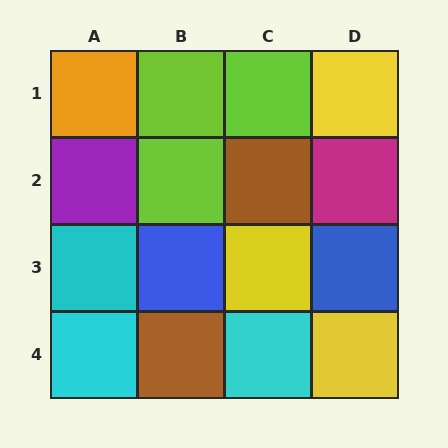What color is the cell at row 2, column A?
Purple.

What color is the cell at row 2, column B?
Lime.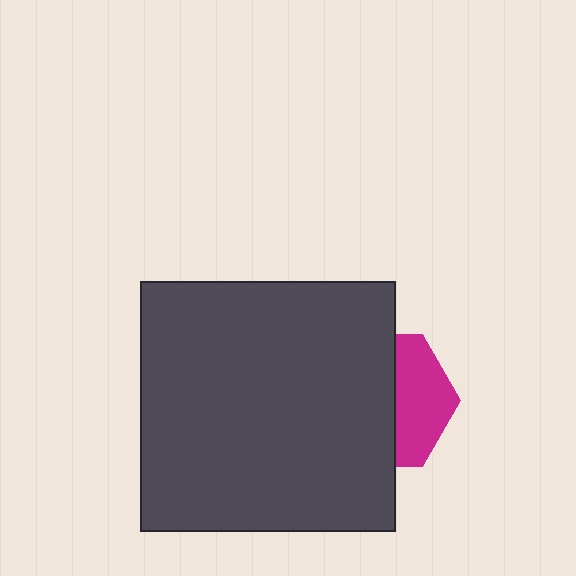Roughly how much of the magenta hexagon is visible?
A small part of it is visible (roughly 40%).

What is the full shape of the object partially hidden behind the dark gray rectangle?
The partially hidden object is a magenta hexagon.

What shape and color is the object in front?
The object in front is a dark gray rectangle.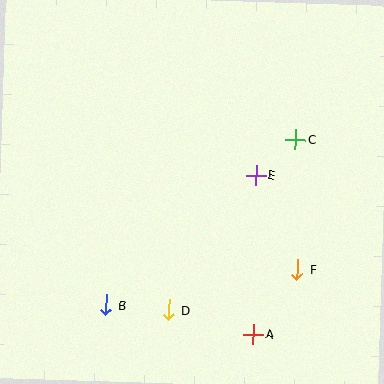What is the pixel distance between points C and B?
The distance between C and B is 252 pixels.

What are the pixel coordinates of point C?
Point C is at (296, 140).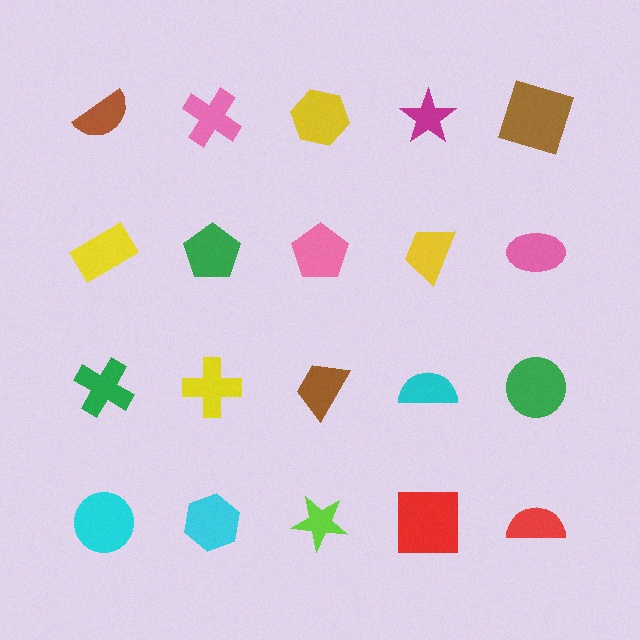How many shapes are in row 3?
5 shapes.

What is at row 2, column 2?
A green pentagon.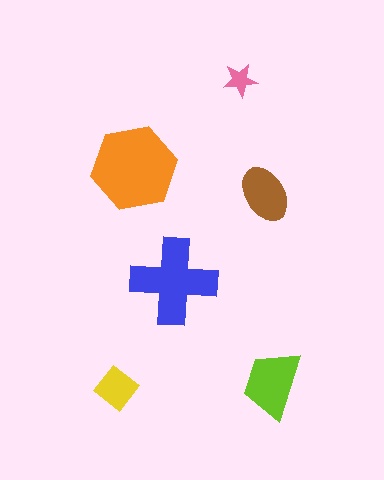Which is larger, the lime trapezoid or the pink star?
The lime trapezoid.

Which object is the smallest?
The pink star.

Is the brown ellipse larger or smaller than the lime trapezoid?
Smaller.